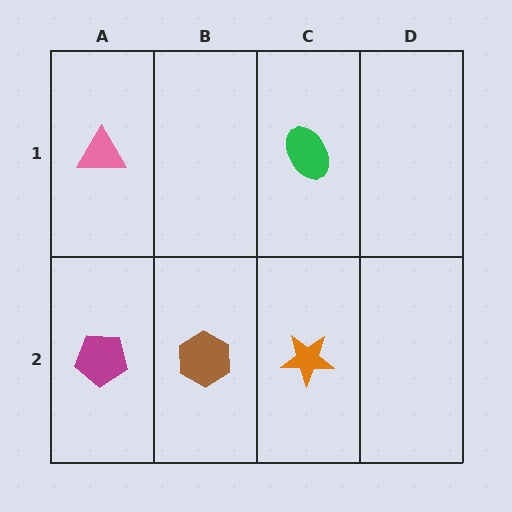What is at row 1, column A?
A pink triangle.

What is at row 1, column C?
A green ellipse.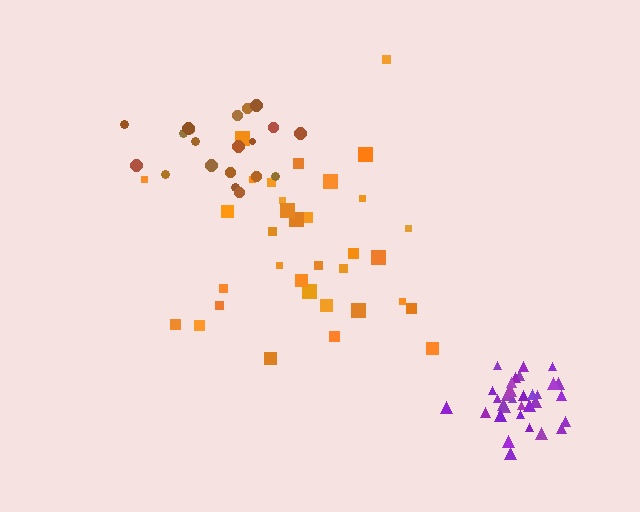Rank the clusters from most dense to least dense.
purple, brown, orange.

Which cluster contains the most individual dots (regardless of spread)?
Orange (34).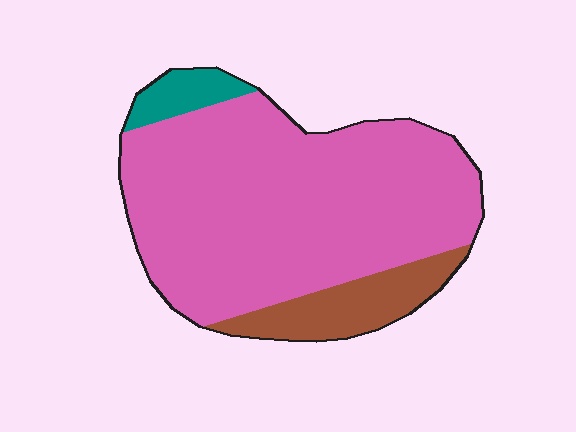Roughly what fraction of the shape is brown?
Brown takes up about one eighth (1/8) of the shape.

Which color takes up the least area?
Teal, at roughly 5%.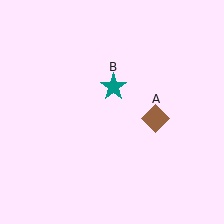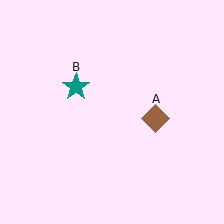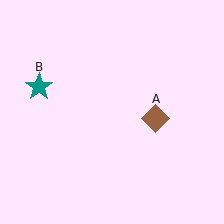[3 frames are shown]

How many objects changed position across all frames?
1 object changed position: teal star (object B).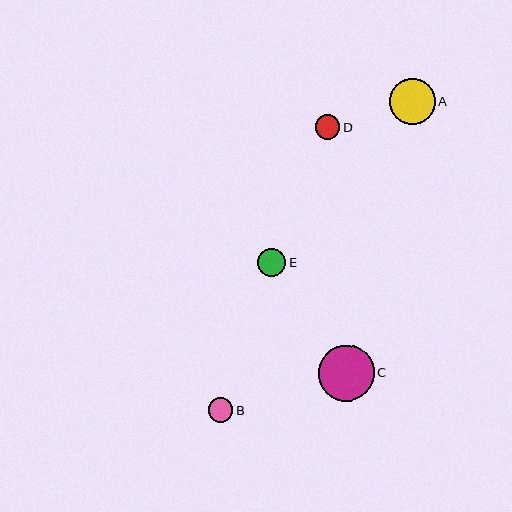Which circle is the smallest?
Circle D is the smallest with a size of approximately 24 pixels.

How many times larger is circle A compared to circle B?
Circle A is approximately 1.8 times the size of circle B.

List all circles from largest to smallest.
From largest to smallest: C, A, E, B, D.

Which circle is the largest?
Circle C is the largest with a size of approximately 55 pixels.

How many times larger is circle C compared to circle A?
Circle C is approximately 1.2 times the size of circle A.